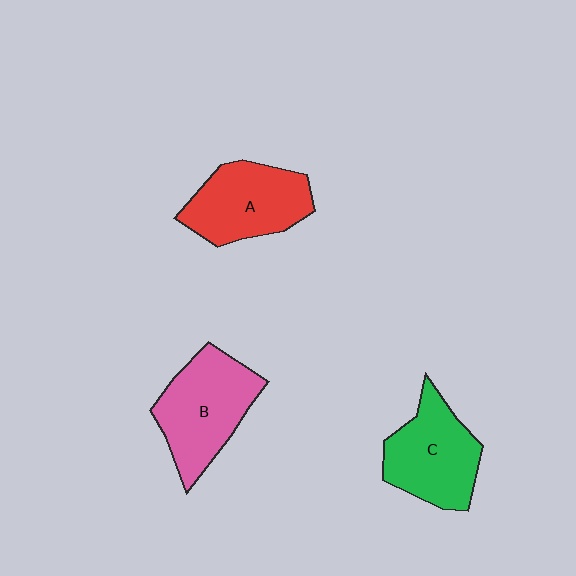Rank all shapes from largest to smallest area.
From largest to smallest: B (pink), C (green), A (red).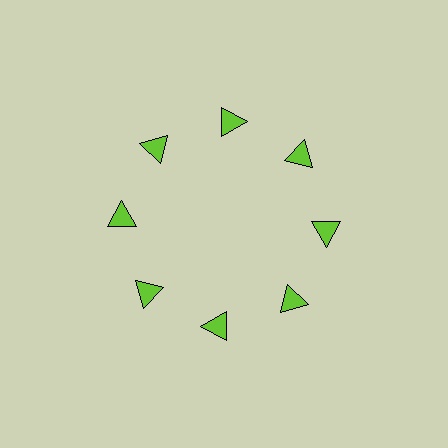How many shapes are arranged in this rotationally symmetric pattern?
There are 8 shapes, arranged in 8 groups of 1.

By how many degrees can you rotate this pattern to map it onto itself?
The pattern maps onto itself every 45 degrees of rotation.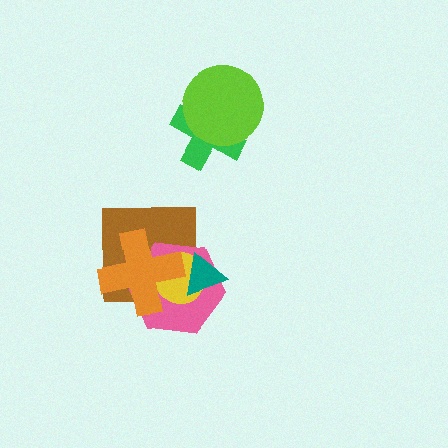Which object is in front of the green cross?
The lime circle is in front of the green cross.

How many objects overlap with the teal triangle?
3 objects overlap with the teal triangle.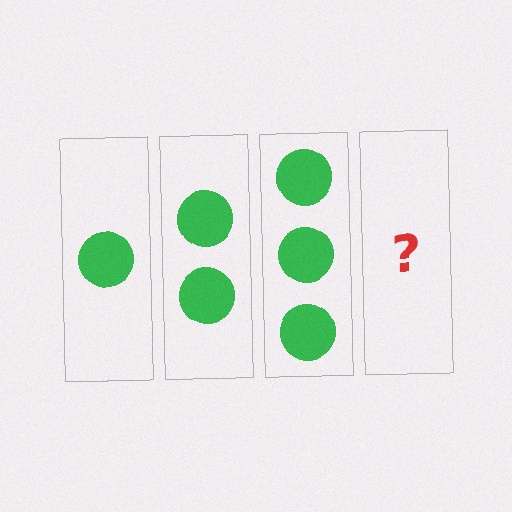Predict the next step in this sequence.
The next step is 4 circles.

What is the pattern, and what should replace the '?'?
The pattern is that each step adds one more circle. The '?' should be 4 circles.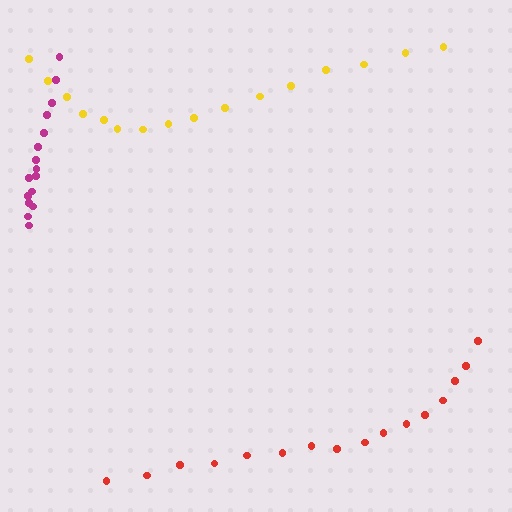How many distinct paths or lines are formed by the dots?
There are 3 distinct paths.